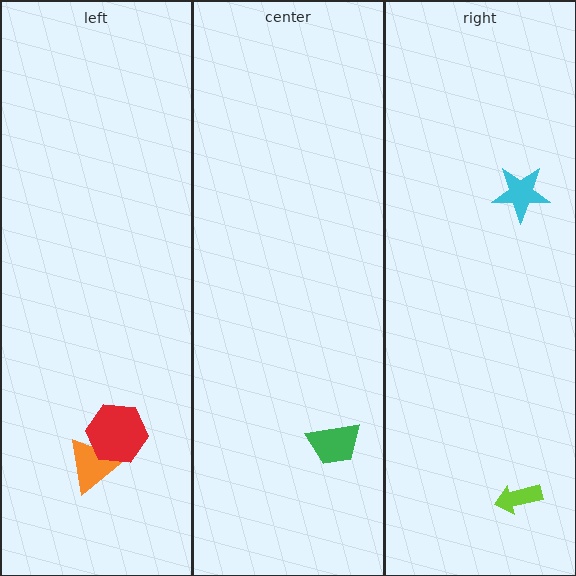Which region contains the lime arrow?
The right region.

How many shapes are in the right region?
2.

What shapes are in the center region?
The green trapezoid.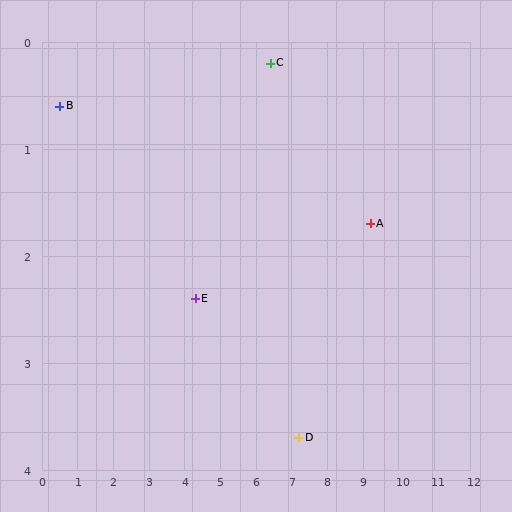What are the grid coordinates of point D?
Point D is at approximately (7.2, 3.7).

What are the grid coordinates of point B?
Point B is at approximately (0.5, 0.6).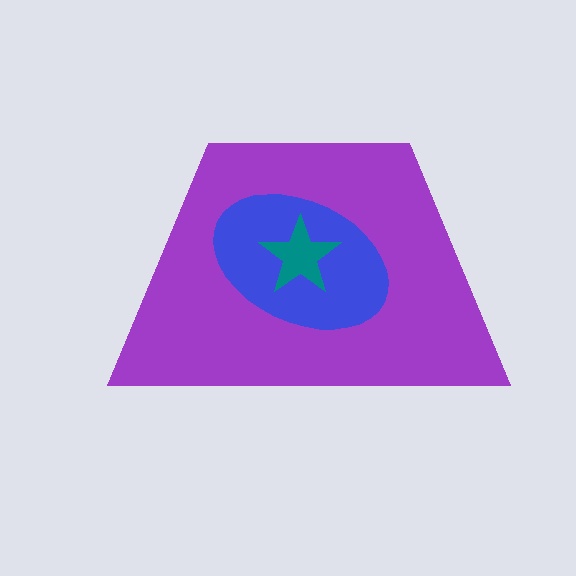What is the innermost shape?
The teal star.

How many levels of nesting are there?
3.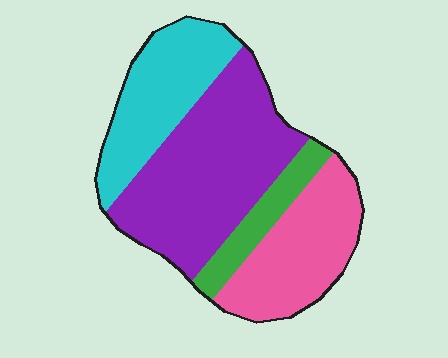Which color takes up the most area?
Purple, at roughly 40%.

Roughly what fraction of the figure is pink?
Pink takes up about one quarter (1/4) of the figure.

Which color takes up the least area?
Green, at roughly 10%.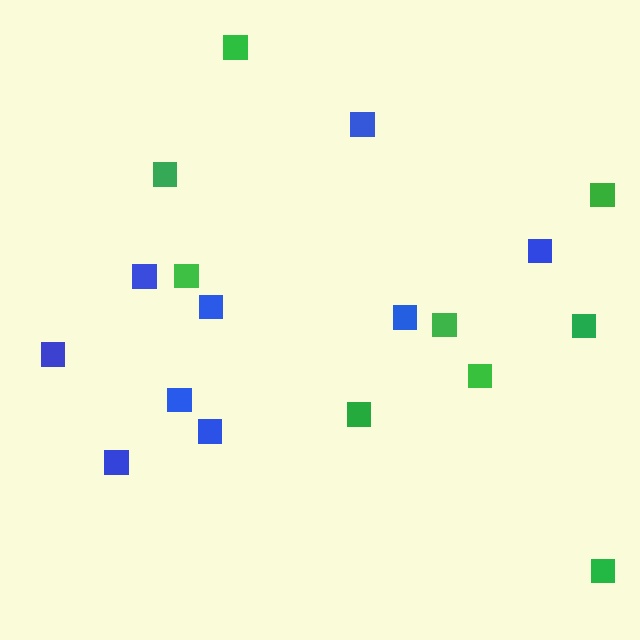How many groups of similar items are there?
There are 2 groups: one group of blue squares (9) and one group of green squares (9).